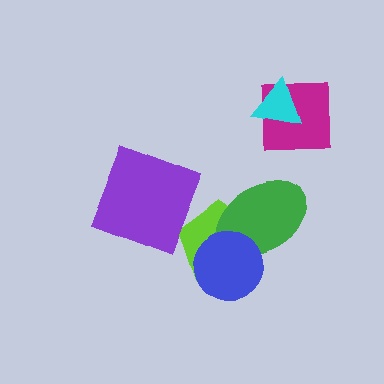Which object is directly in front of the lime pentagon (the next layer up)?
The green ellipse is directly in front of the lime pentagon.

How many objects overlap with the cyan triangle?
1 object overlaps with the cyan triangle.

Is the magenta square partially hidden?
Yes, it is partially covered by another shape.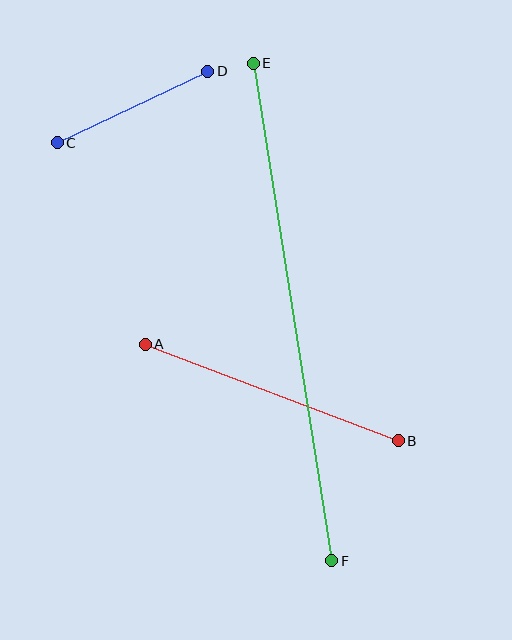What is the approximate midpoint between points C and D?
The midpoint is at approximately (132, 107) pixels.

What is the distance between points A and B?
The distance is approximately 271 pixels.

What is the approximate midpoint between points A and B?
The midpoint is at approximately (272, 393) pixels.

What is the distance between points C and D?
The distance is approximately 167 pixels.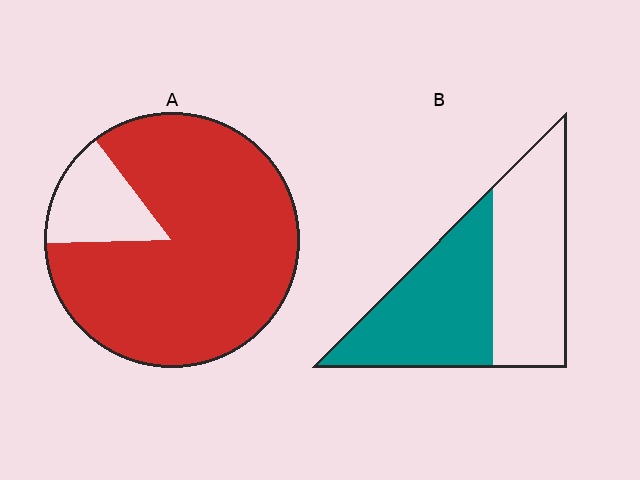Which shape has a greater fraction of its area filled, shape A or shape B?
Shape A.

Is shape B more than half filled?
Roughly half.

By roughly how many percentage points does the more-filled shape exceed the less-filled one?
By roughly 35 percentage points (A over B).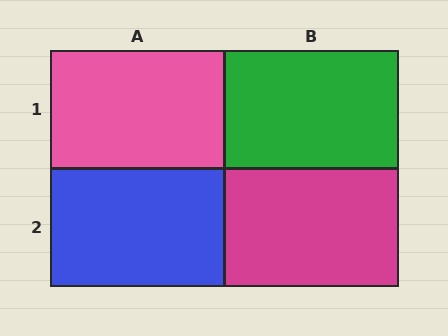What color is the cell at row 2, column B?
Magenta.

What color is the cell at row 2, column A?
Blue.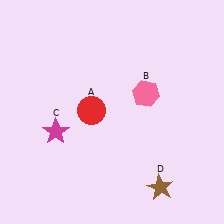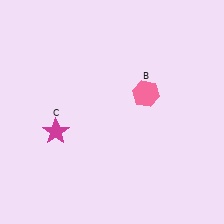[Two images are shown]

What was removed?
The red circle (A), the brown star (D) were removed in Image 2.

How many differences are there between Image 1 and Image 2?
There are 2 differences between the two images.